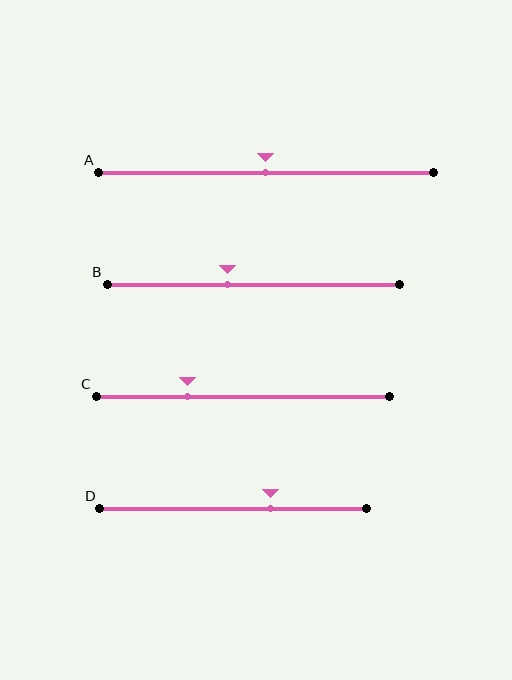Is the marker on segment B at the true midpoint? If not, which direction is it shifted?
No, the marker on segment B is shifted to the left by about 9% of the segment length.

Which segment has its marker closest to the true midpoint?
Segment A has its marker closest to the true midpoint.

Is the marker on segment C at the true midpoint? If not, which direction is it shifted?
No, the marker on segment C is shifted to the left by about 19% of the segment length.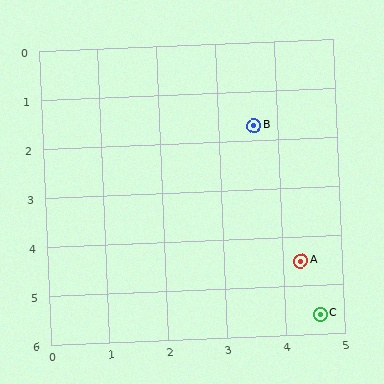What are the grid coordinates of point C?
Point C is at approximately (4.6, 5.6).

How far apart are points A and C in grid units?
Points A and C are about 1.1 grid units apart.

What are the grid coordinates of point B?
Point B is at approximately (3.6, 1.7).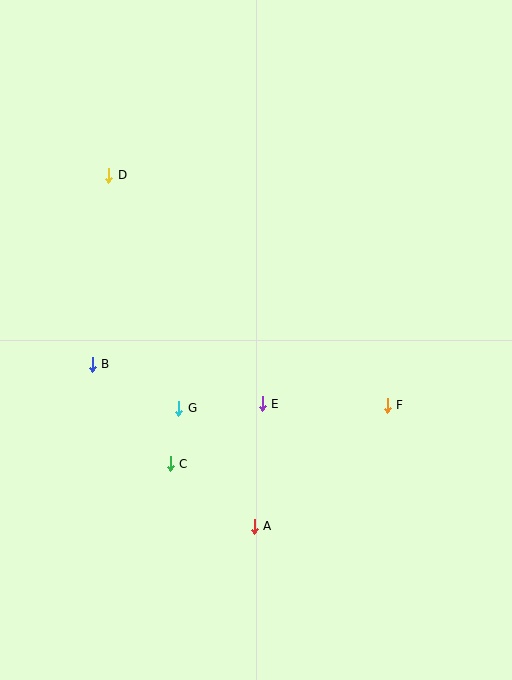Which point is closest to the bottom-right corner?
Point A is closest to the bottom-right corner.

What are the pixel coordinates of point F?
Point F is at (387, 405).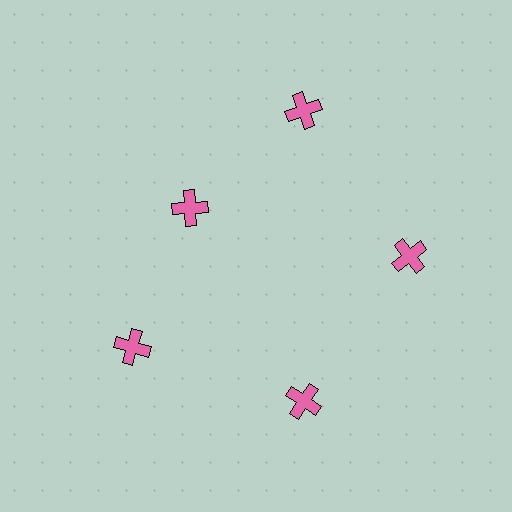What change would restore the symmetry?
The symmetry would be restored by moving it outward, back onto the ring so that all 5 crosses sit at equal angles and equal distance from the center.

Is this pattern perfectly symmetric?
No. The 5 pink crosses are arranged in a ring, but one element near the 10 o'clock position is pulled inward toward the center, breaking the 5-fold rotational symmetry.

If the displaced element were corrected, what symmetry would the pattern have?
It would have 5-fold rotational symmetry — the pattern would map onto itself every 72 degrees.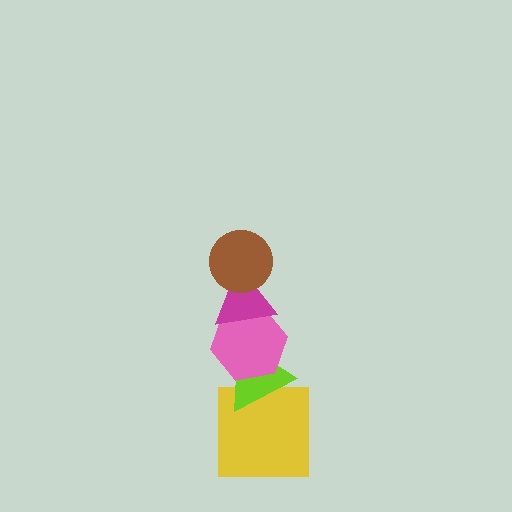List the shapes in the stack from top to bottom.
From top to bottom: the brown circle, the magenta triangle, the pink hexagon, the lime triangle, the yellow square.